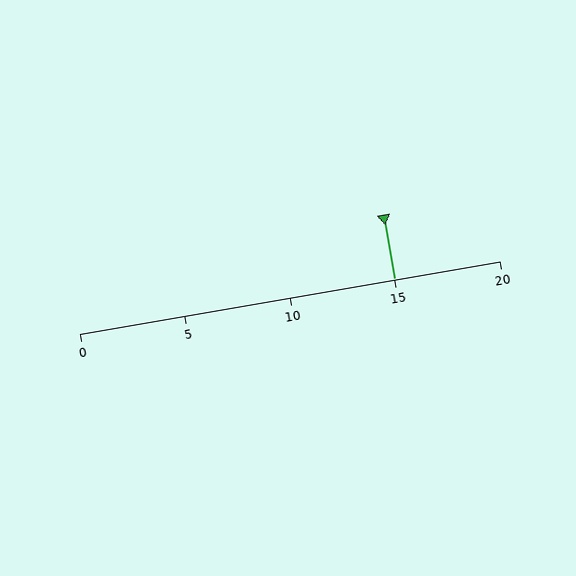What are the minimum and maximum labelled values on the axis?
The axis runs from 0 to 20.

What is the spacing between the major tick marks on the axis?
The major ticks are spaced 5 apart.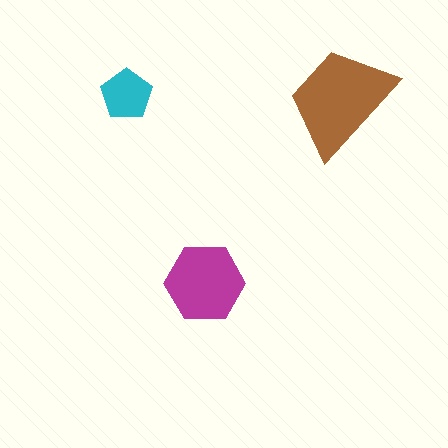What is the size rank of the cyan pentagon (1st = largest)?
3rd.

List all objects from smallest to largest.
The cyan pentagon, the magenta hexagon, the brown trapezoid.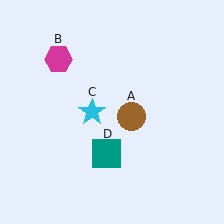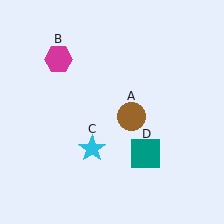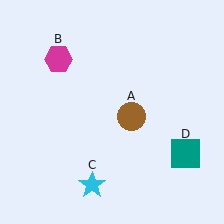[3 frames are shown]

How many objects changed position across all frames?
2 objects changed position: cyan star (object C), teal square (object D).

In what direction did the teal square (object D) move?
The teal square (object D) moved right.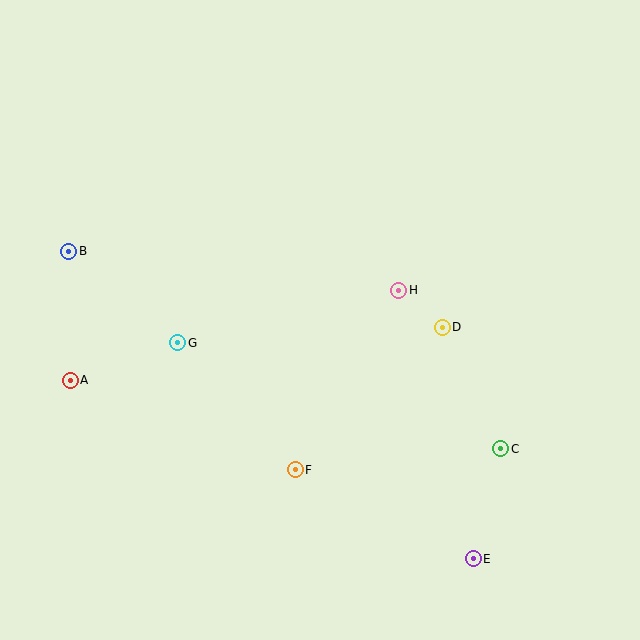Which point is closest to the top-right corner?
Point H is closest to the top-right corner.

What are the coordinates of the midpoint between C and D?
The midpoint between C and D is at (471, 388).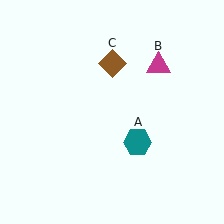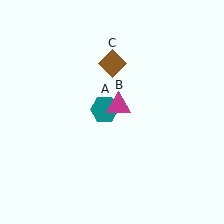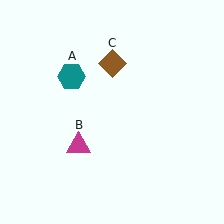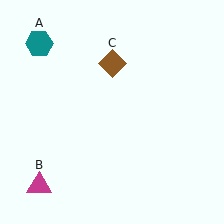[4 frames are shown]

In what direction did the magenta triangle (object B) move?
The magenta triangle (object B) moved down and to the left.